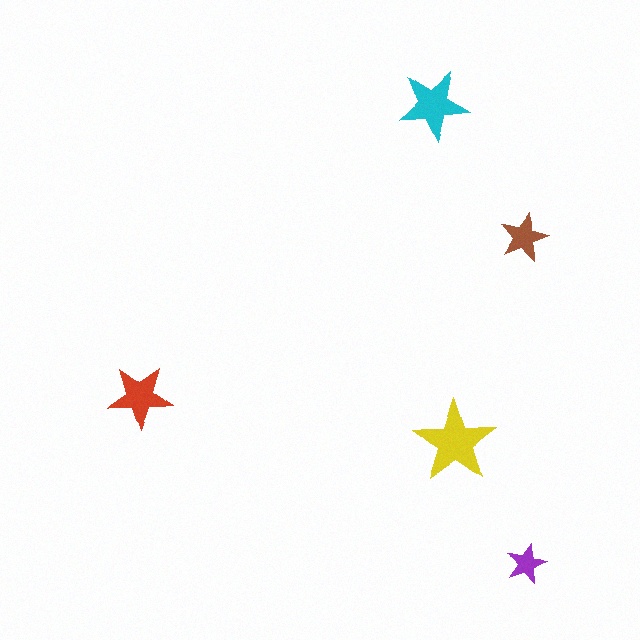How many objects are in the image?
There are 5 objects in the image.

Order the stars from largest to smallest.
the yellow one, the cyan one, the red one, the brown one, the purple one.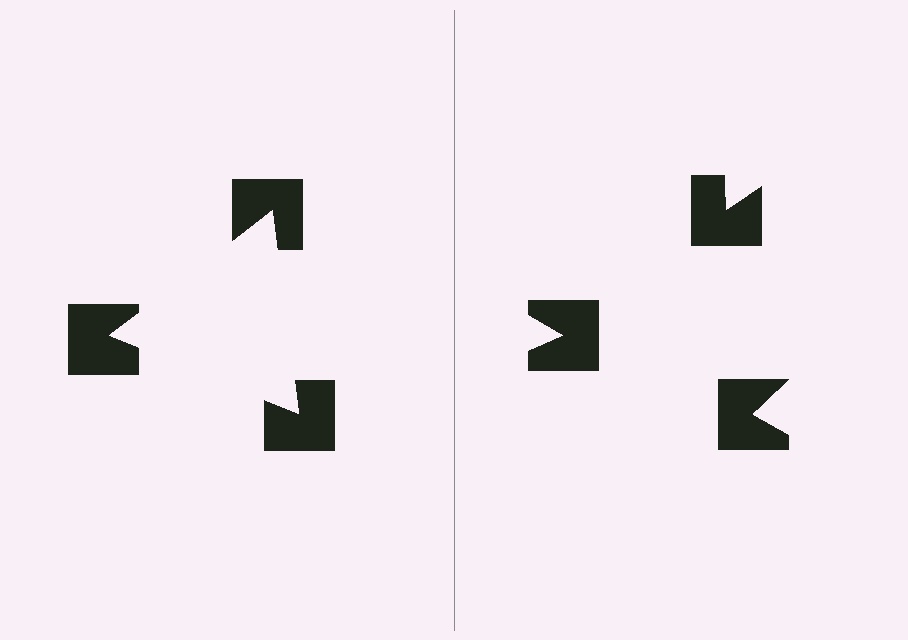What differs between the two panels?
The notched squares are positioned identically on both sides; only the wedge orientations differ. On the left they align to a triangle; on the right they are misaligned.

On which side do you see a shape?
An illusory triangle appears on the left side. On the right side the wedge cuts are rotated, so no coherent shape forms.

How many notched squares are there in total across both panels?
6 — 3 on each side.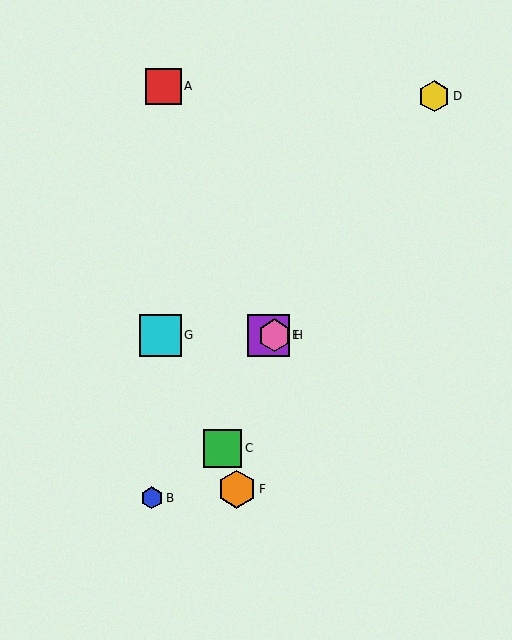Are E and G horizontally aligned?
Yes, both are at y≈335.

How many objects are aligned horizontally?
3 objects (E, G, H) are aligned horizontally.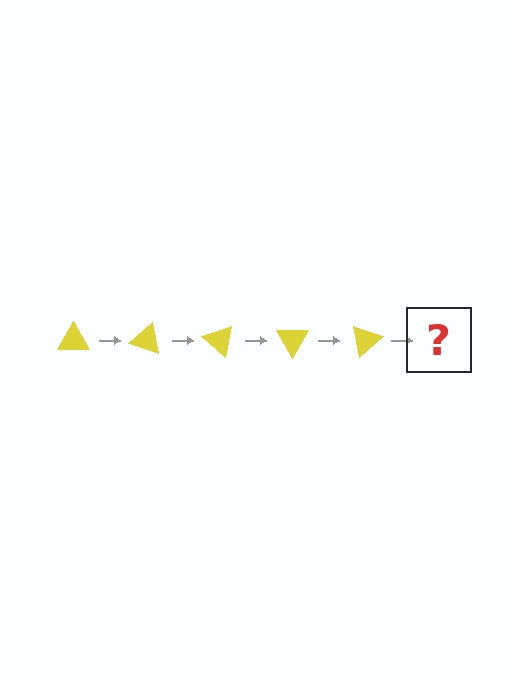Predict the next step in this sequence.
The next step is a yellow triangle rotated 100 degrees.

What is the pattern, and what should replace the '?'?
The pattern is that the triangle rotates 20 degrees each step. The '?' should be a yellow triangle rotated 100 degrees.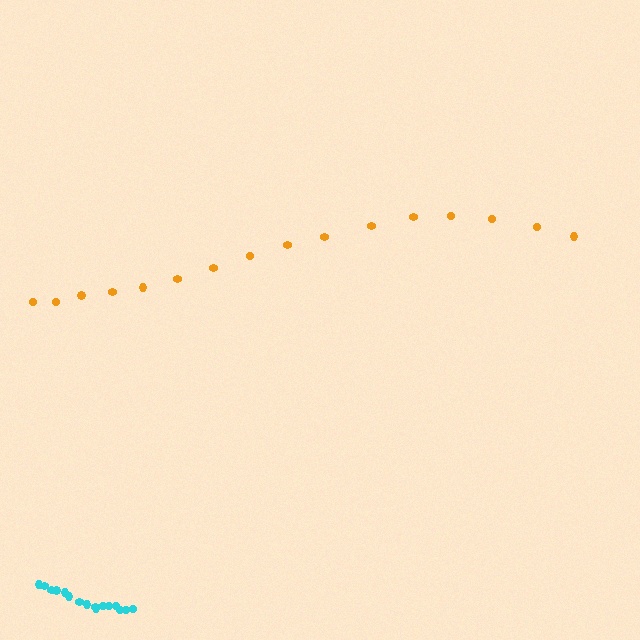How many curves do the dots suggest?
There are 2 distinct paths.